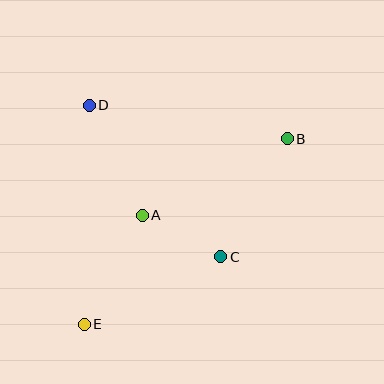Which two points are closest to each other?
Points A and C are closest to each other.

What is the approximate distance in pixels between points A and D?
The distance between A and D is approximately 122 pixels.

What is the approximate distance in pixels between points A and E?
The distance between A and E is approximately 123 pixels.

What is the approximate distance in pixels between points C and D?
The distance between C and D is approximately 201 pixels.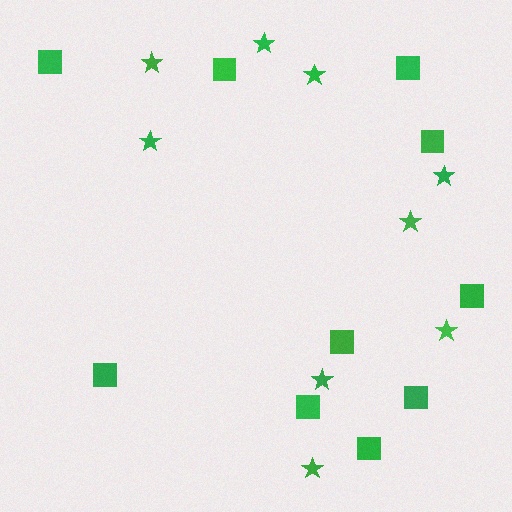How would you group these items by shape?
There are 2 groups: one group of stars (9) and one group of squares (10).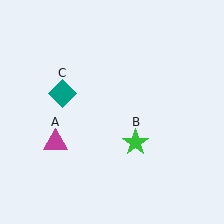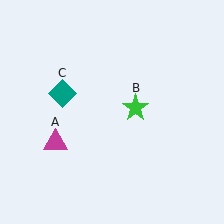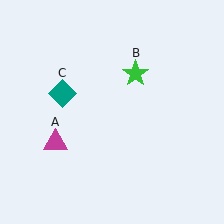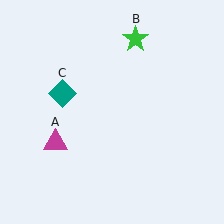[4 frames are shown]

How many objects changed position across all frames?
1 object changed position: green star (object B).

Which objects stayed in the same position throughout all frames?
Magenta triangle (object A) and teal diamond (object C) remained stationary.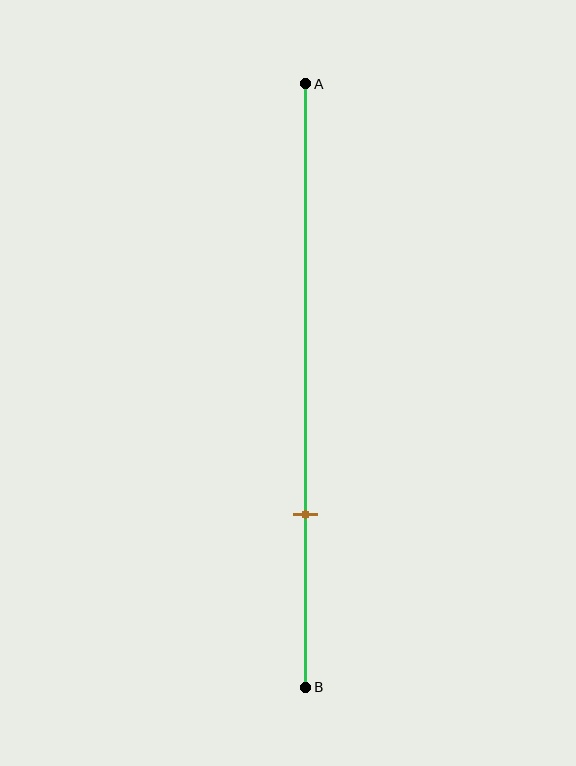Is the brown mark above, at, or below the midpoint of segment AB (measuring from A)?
The brown mark is below the midpoint of segment AB.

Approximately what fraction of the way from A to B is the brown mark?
The brown mark is approximately 70% of the way from A to B.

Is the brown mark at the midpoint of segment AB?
No, the mark is at about 70% from A, not at the 50% midpoint.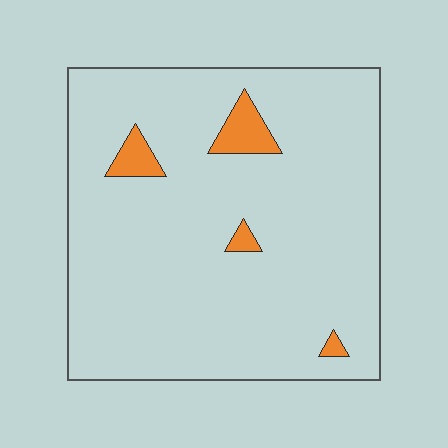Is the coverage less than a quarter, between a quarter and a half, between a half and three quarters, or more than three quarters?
Less than a quarter.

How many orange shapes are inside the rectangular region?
4.